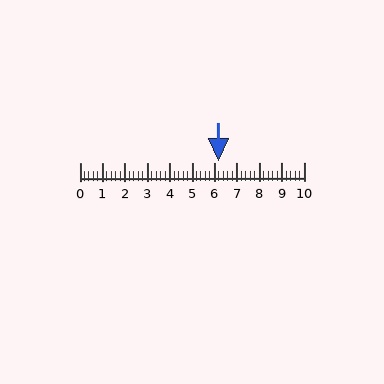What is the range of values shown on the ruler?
The ruler shows values from 0 to 10.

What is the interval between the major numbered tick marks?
The major tick marks are spaced 1 units apart.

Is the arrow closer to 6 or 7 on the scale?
The arrow is closer to 6.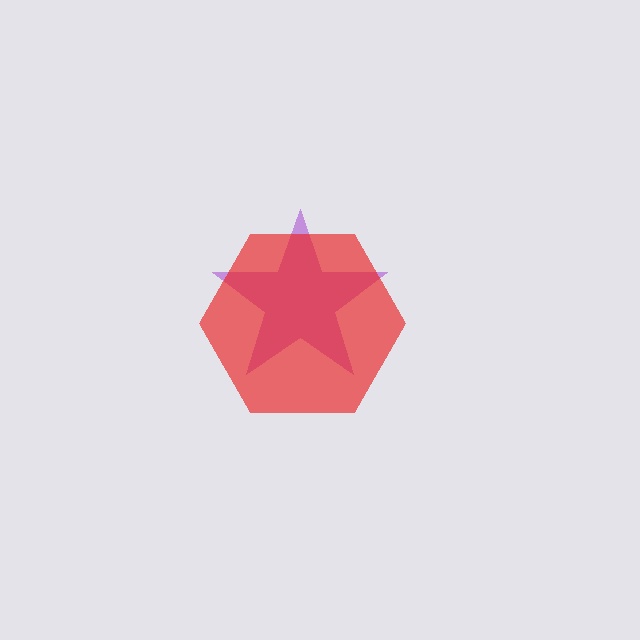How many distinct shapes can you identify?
There are 2 distinct shapes: a purple star, a red hexagon.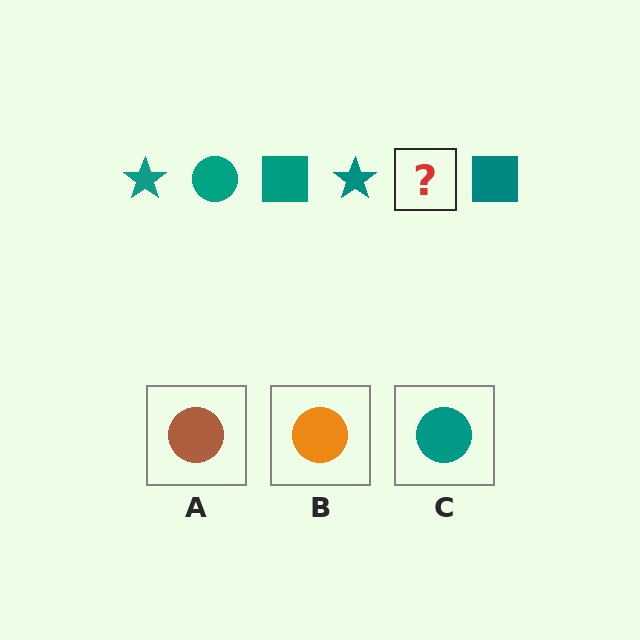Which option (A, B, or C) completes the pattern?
C.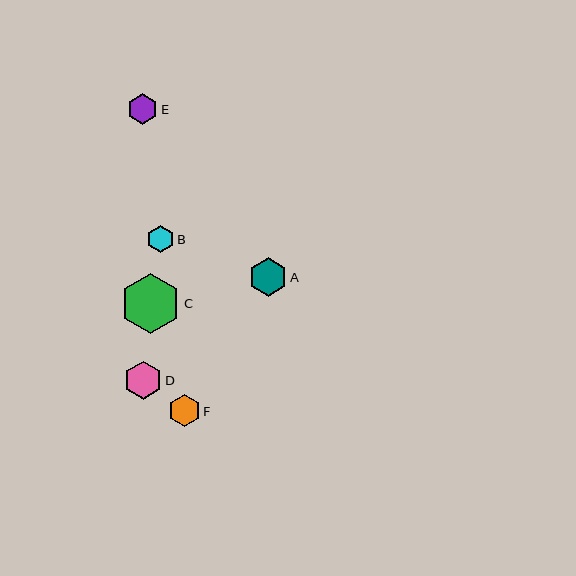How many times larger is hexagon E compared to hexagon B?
Hexagon E is approximately 1.1 times the size of hexagon B.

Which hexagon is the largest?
Hexagon C is the largest with a size of approximately 60 pixels.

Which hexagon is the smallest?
Hexagon B is the smallest with a size of approximately 27 pixels.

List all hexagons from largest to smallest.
From largest to smallest: C, A, D, F, E, B.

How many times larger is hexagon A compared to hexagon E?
Hexagon A is approximately 1.2 times the size of hexagon E.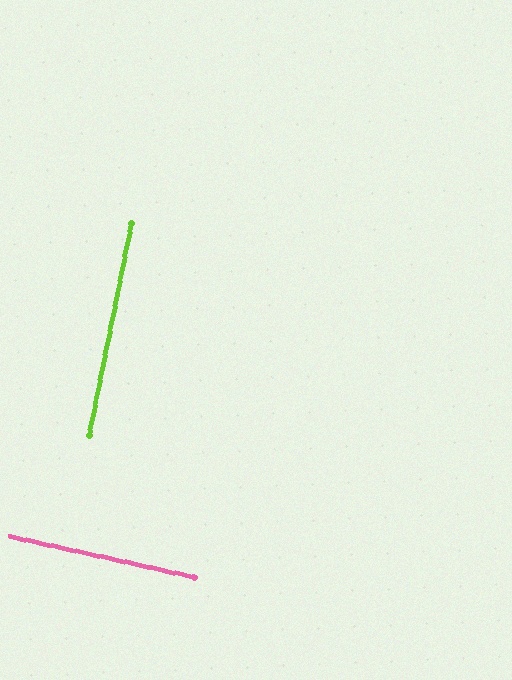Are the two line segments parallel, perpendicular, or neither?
Perpendicular — they meet at approximately 89°.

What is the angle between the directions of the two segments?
Approximately 89 degrees.